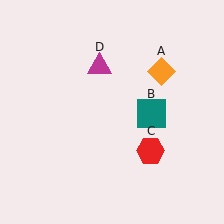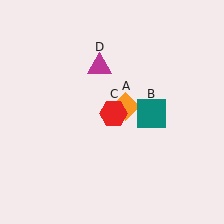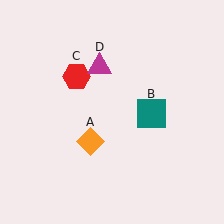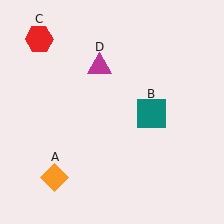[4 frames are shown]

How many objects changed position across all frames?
2 objects changed position: orange diamond (object A), red hexagon (object C).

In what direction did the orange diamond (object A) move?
The orange diamond (object A) moved down and to the left.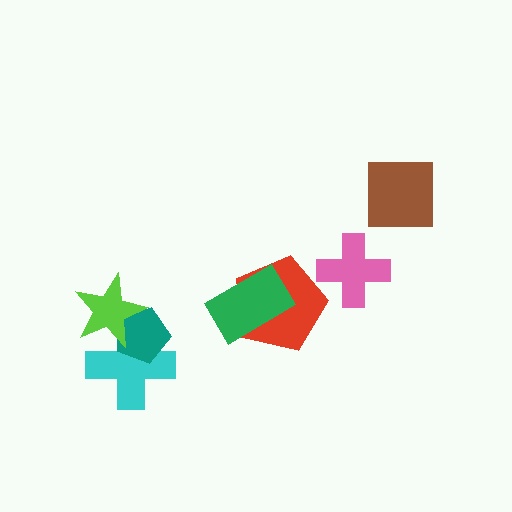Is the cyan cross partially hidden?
Yes, it is partially covered by another shape.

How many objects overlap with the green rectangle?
1 object overlaps with the green rectangle.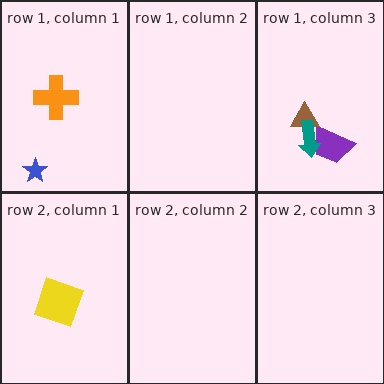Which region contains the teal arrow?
The row 1, column 3 region.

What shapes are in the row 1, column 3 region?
The purple trapezoid, the brown triangle, the teal arrow.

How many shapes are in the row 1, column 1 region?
2.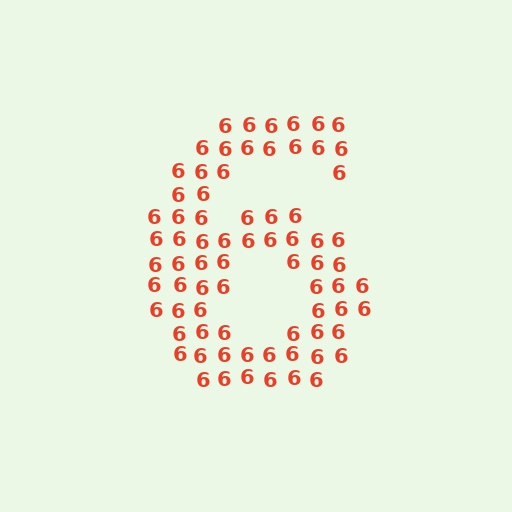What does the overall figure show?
The overall figure shows the digit 6.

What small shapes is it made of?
It is made of small digit 6's.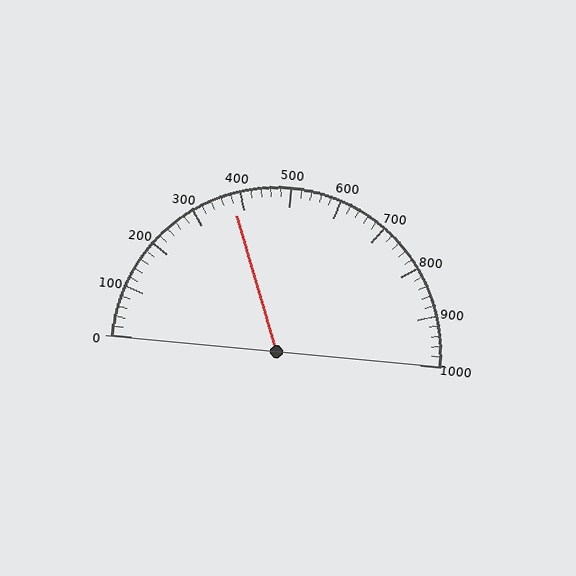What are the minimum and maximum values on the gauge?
The gauge ranges from 0 to 1000.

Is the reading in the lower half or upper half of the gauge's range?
The reading is in the lower half of the range (0 to 1000).